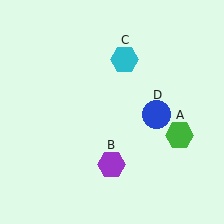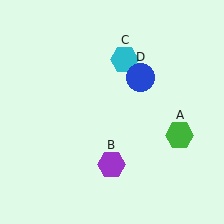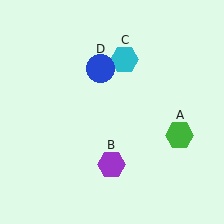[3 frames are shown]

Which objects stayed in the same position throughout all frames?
Green hexagon (object A) and purple hexagon (object B) and cyan hexagon (object C) remained stationary.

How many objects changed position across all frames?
1 object changed position: blue circle (object D).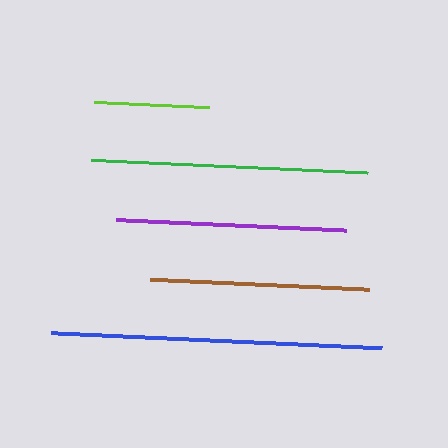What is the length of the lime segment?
The lime segment is approximately 115 pixels long.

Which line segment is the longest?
The blue line is the longest at approximately 331 pixels.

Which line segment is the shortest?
The lime line is the shortest at approximately 115 pixels.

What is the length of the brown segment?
The brown segment is approximately 219 pixels long.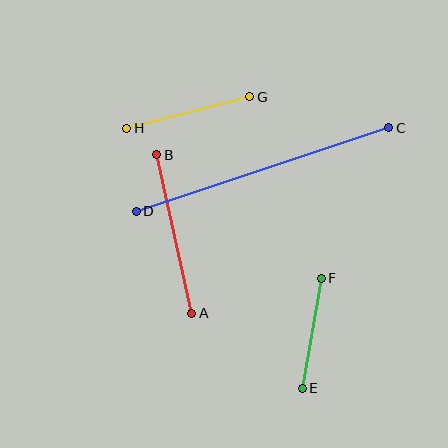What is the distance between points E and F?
The distance is approximately 112 pixels.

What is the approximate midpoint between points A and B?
The midpoint is at approximately (174, 234) pixels.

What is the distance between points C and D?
The distance is approximately 266 pixels.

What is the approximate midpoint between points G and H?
The midpoint is at approximately (188, 113) pixels.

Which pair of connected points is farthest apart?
Points C and D are farthest apart.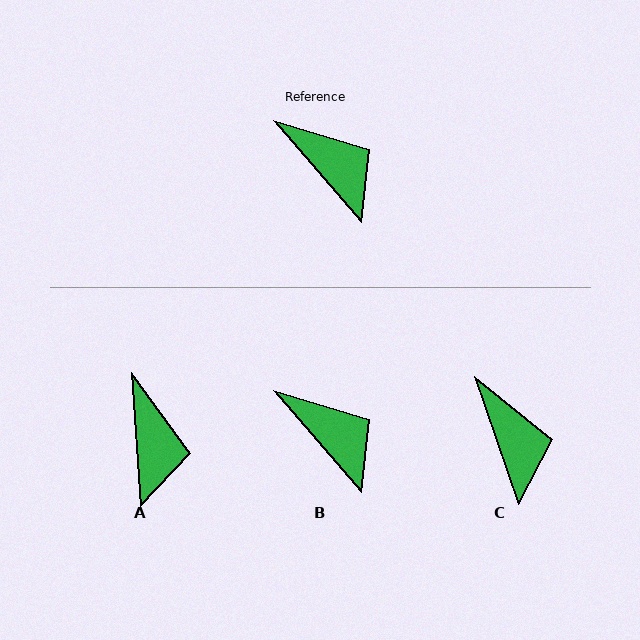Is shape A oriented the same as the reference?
No, it is off by about 37 degrees.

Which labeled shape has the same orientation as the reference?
B.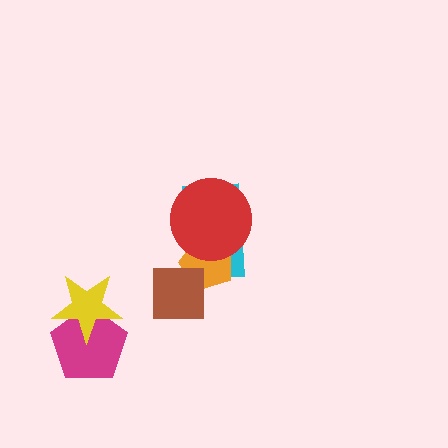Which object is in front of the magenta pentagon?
The yellow star is in front of the magenta pentagon.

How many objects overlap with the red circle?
2 objects overlap with the red circle.